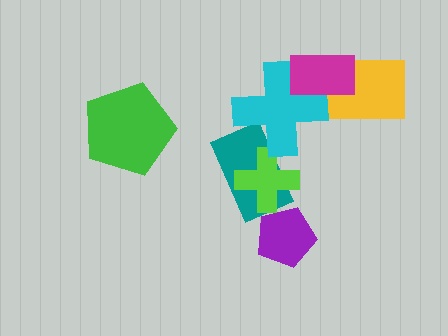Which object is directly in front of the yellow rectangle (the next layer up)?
The cyan cross is directly in front of the yellow rectangle.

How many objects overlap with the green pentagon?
0 objects overlap with the green pentagon.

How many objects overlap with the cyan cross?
3 objects overlap with the cyan cross.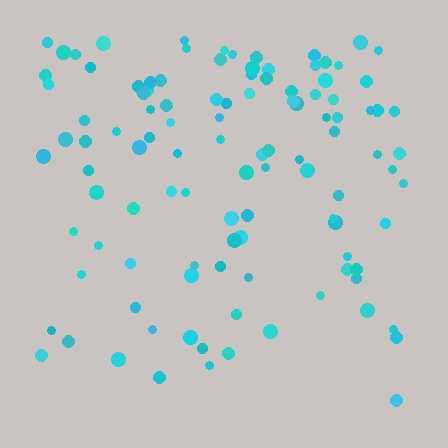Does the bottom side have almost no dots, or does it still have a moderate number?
Still a moderate number, just noticeably fewer than the top.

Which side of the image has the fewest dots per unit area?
The bottom.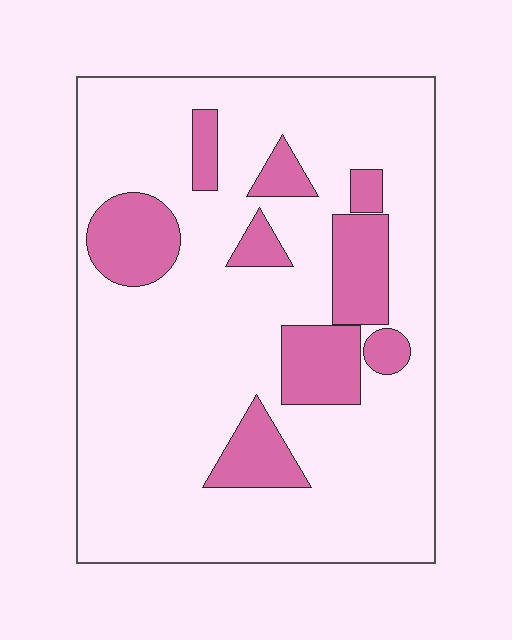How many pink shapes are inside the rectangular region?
9.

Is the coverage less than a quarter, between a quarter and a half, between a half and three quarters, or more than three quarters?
Less than a quarter.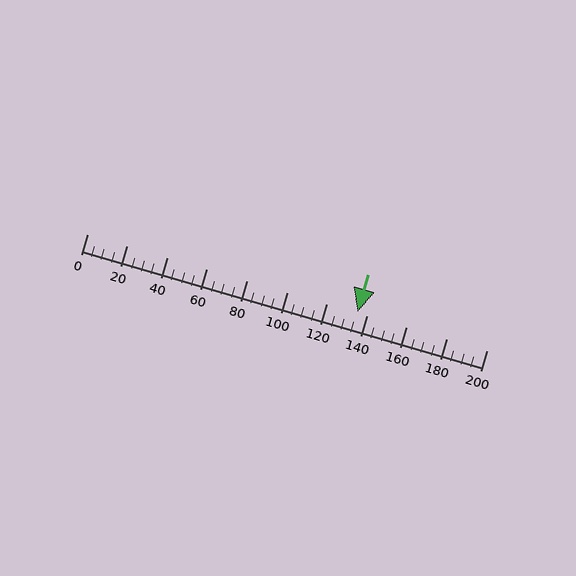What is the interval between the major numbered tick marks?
The major tick marks are spaced 20 units apart.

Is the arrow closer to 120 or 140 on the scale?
The arrow is closer to 140.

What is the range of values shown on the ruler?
The ruler shows values from 0 to 200.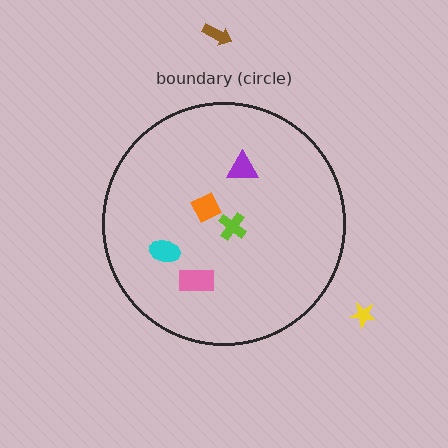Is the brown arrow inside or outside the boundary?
Outside.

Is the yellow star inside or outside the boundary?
Outside.